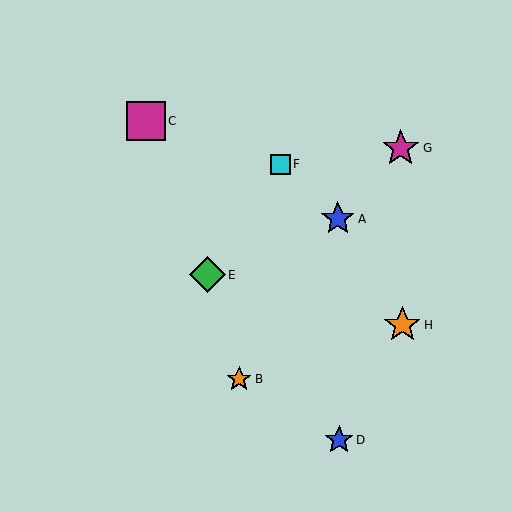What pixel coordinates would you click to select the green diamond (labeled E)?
Click at (207, 275) to select the green diamond E.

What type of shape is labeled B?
Shape B is an orange star.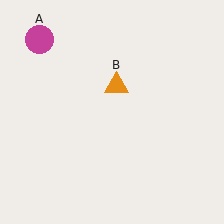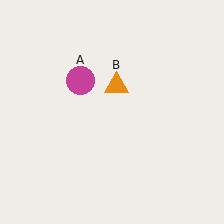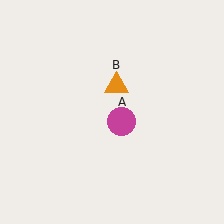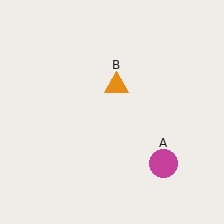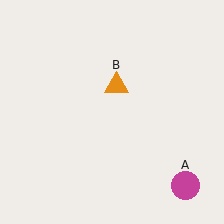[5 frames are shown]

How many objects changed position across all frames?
1 object changed position: magenta circle (object A).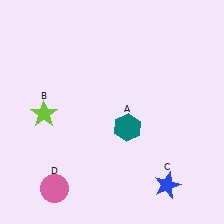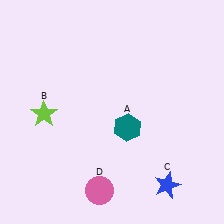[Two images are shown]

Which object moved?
The pink circle (D) moved right.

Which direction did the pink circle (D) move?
The pink circle (D) moved right.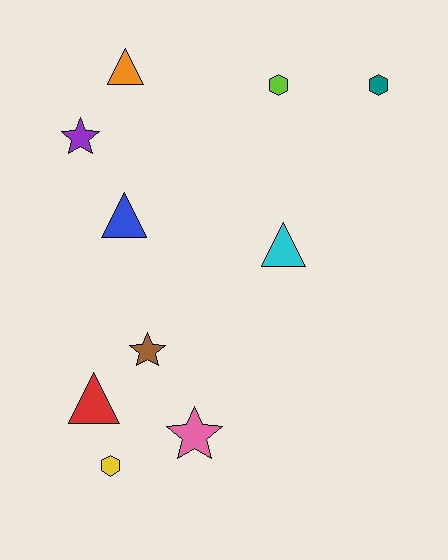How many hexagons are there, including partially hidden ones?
There are 3 hexagons.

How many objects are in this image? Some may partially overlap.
There are 10 objects.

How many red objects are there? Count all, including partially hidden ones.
There is 1 red object.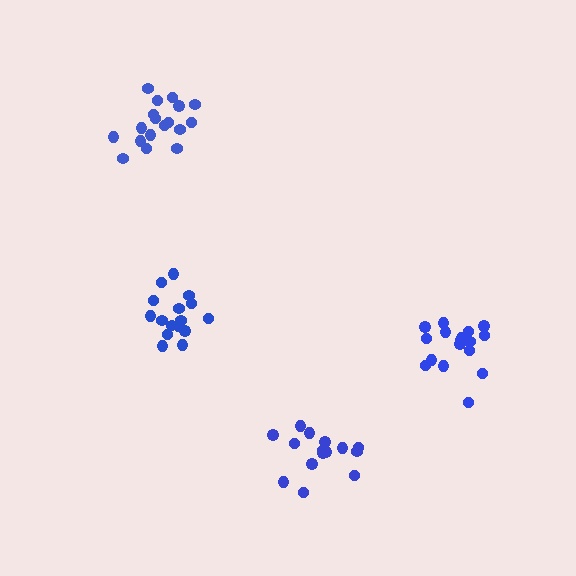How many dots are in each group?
Group 1: 17 dots, Group 2: 16 dots, Group 3: 18 dots, Group 4: 15 dots (66 total).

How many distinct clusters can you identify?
There are 4 distinct clusters.